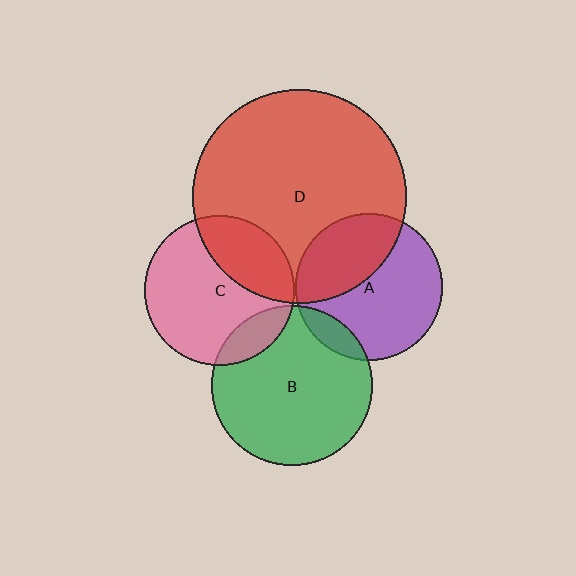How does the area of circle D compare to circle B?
Approximately 1.8 times.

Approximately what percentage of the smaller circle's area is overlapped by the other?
Approximately 15%.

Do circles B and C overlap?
Yes.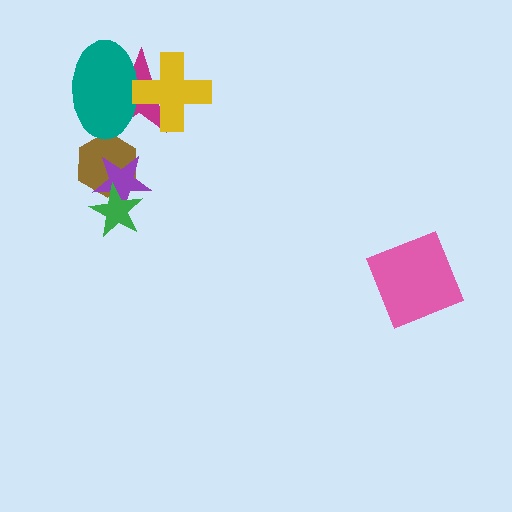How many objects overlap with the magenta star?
2 objects overlap with the magenta star.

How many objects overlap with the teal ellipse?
2 objects overlap with the teal ellipse.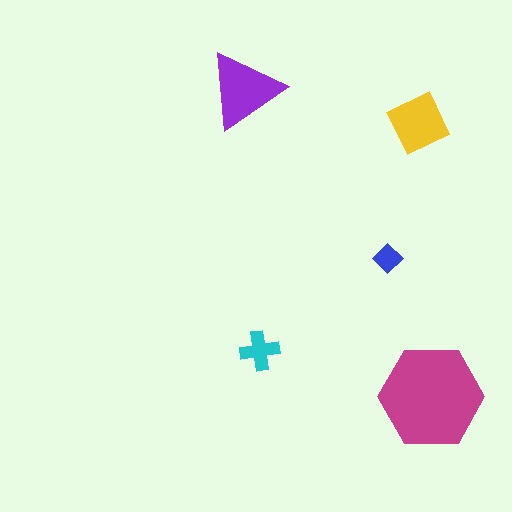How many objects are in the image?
There are 5 objects in the image.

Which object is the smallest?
The blue diamond.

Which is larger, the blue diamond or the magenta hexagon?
The magenta hexagon.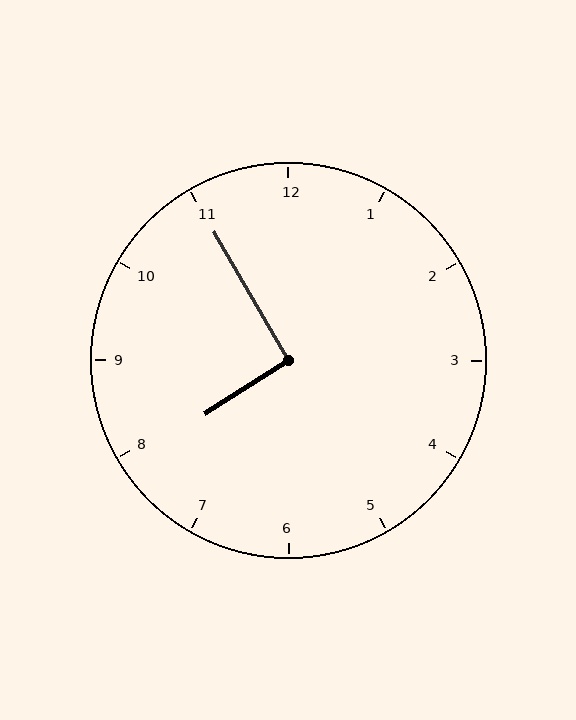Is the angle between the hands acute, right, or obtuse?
It is right.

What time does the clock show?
7:55.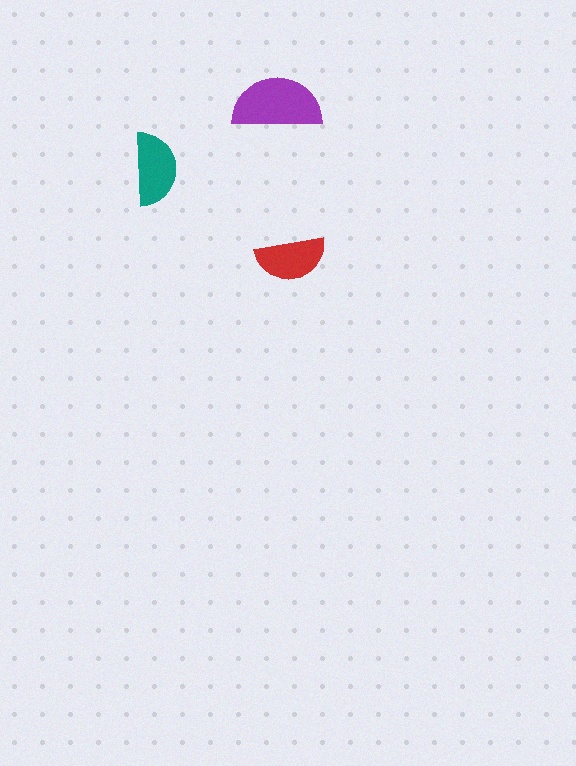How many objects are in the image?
There are 3 objects in the image.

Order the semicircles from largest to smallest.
the purple one, the teal one, the red one.